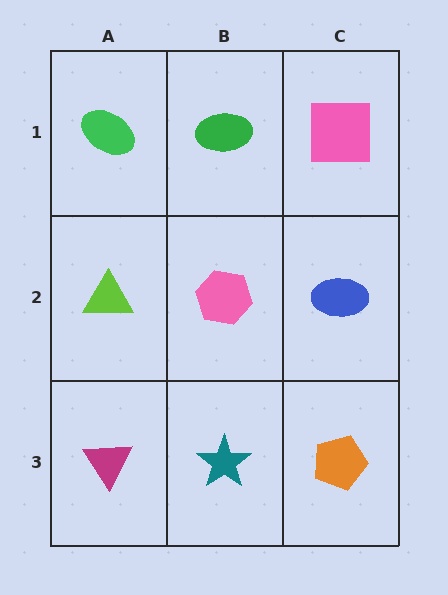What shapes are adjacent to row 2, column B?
A green ellipse (row 1, column B), a teal star (row 3, column B), a lime triangle (row 2, column A), a blue ellipse (row 2, column C).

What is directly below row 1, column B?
A pink hexagon.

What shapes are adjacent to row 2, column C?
A pink square (row 1, column C), an orange pentagon (row 3, column C), a pink hexagon (row 2, column B).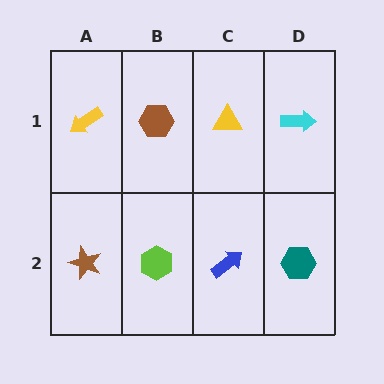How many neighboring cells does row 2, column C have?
3.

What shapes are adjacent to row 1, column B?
A lime hexagon (row 2, column B), a yellow arrow (row 1, column A), a yellow triangle (row 1, column C).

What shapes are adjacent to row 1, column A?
A brown star (row 2, column A), a brown hexagon (row 1, column B).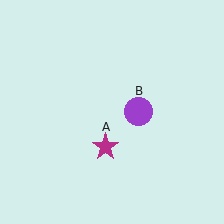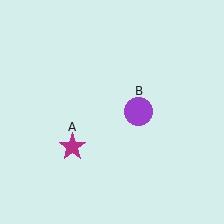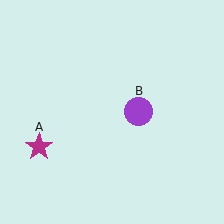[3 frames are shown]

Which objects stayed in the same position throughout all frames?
Purple circle (object B) remained stationary.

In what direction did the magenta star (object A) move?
The magenta star (object A) moved left.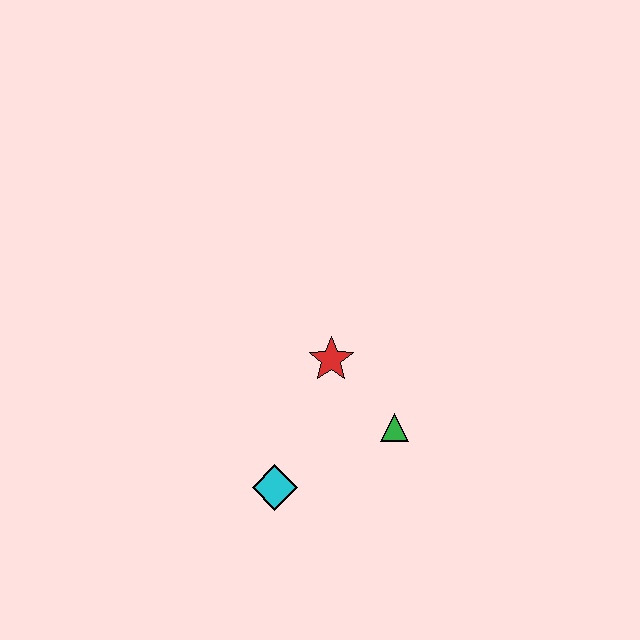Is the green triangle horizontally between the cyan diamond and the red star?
No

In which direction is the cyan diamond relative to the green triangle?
The cyan diamond is to the left of the green triangle.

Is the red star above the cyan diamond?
Yes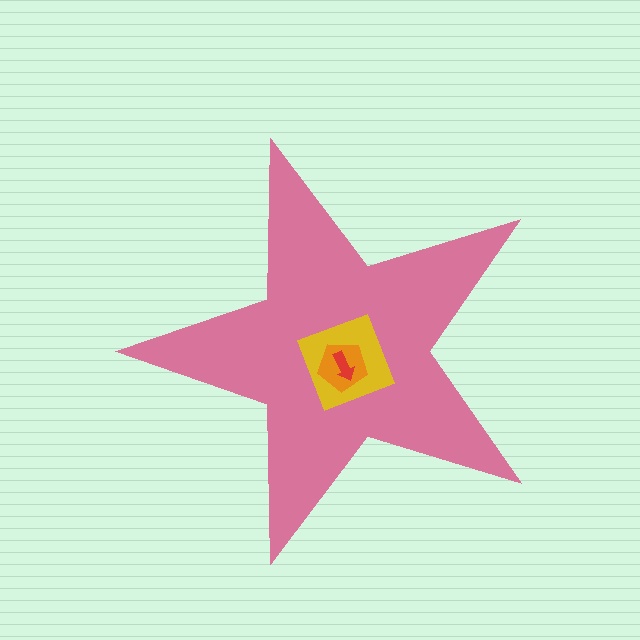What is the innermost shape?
The red arrow.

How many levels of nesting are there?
4.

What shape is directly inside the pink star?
The yellow diamond.